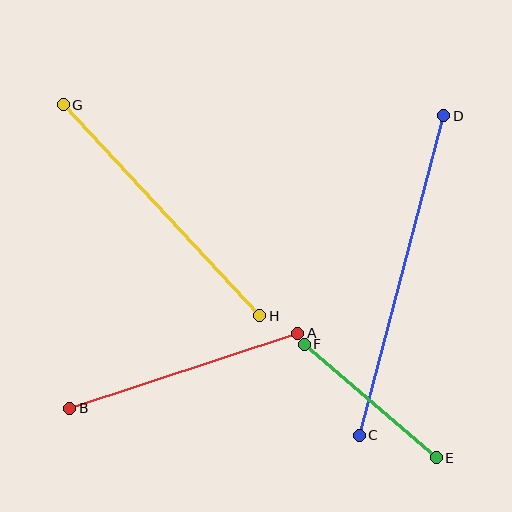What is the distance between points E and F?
The distance is approximately 174 pixels.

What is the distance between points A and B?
The distance is approximately 240 pixels.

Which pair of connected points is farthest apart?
Points C and D are farthest apart.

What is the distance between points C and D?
The distance is approximately 331 pixels.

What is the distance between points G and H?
The distance is approximately 288 pixels.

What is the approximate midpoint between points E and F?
The midpoint is at approximately (370, 401) pixels.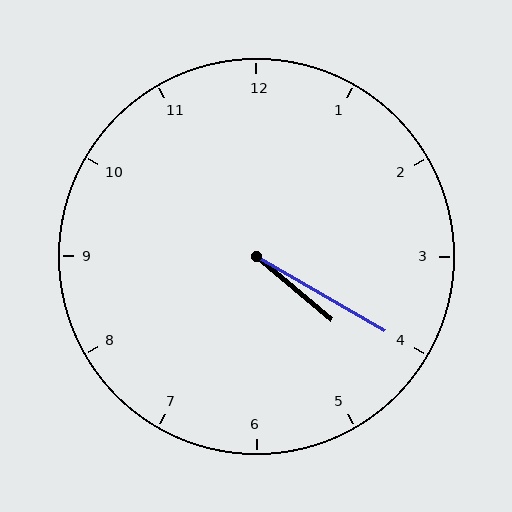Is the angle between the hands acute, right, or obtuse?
It is acute.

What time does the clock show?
4:20.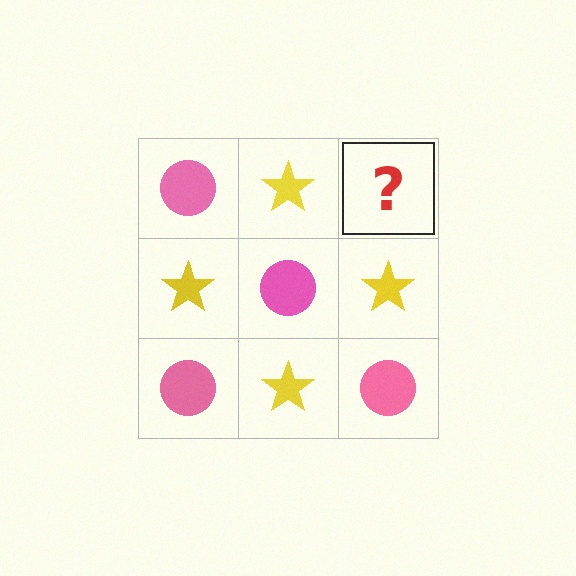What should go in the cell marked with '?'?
The missing cell should contain a pink circle.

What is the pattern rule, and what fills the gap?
The rule is that it alternates pink circle and yellow star in a checkerboard pattern. The gap should be filled with a pink circle.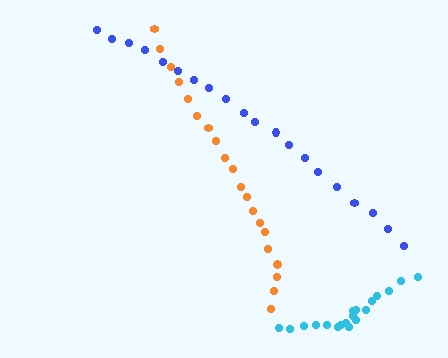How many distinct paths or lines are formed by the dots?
There are 3 distinct paths.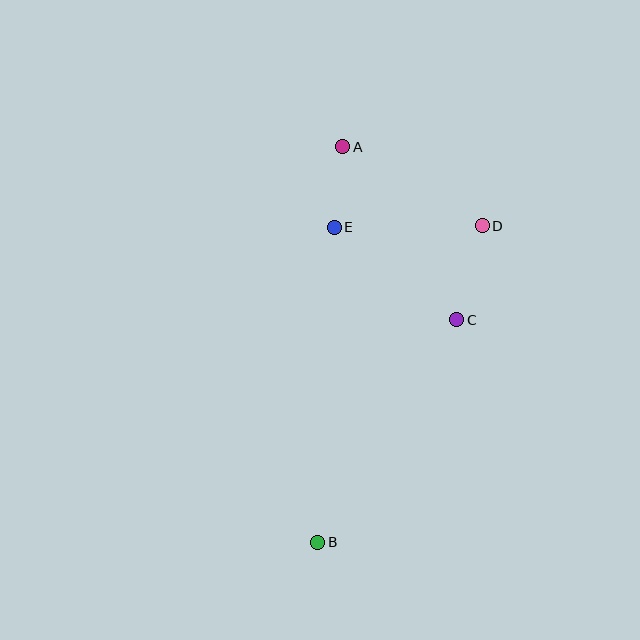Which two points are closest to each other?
Points A and E are closest to each other.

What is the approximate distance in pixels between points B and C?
The distance between B and C is approximately 263 pixels.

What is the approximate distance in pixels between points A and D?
The distance between A and D is approximately 160 pixels.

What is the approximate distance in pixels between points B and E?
The distance between B and E is approximately 316 pixels.